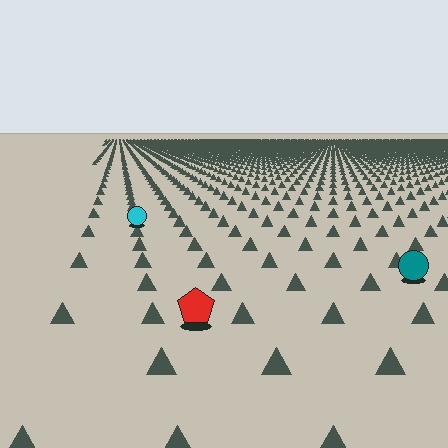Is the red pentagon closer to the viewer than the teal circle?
Yes. The red pentagon is closer — you can tell from the texture gradient: the ground texture is coarser near it.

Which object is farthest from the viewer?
The cyan circle is farthest from the viewer. It appears smaller and the ground texture around it is denser.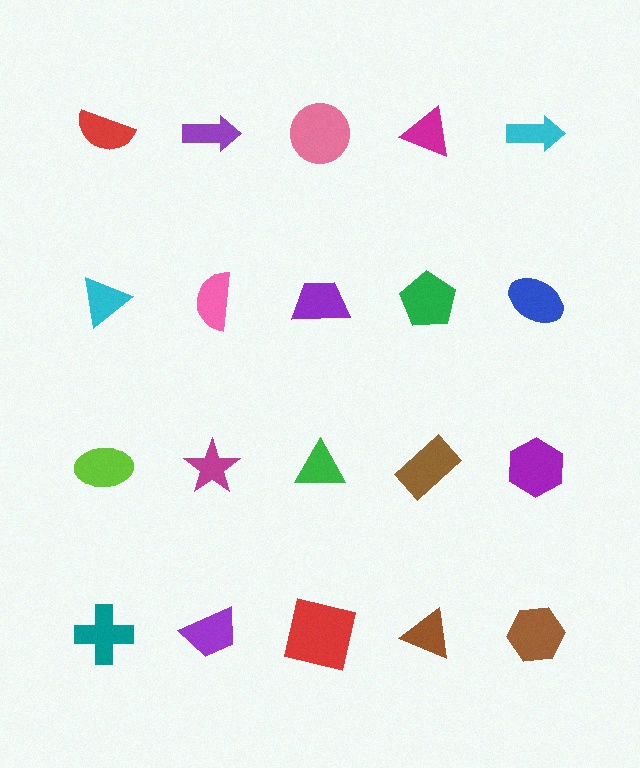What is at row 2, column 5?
A blue ellipse.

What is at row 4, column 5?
A brown hexagon.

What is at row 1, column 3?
A pink circle.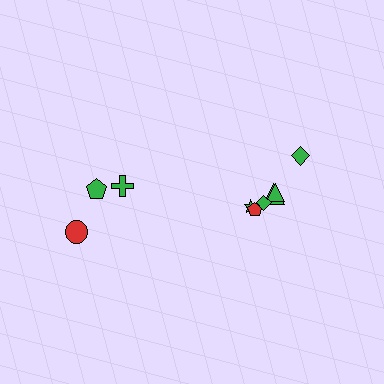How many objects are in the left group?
There are 3 objects.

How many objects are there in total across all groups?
There are 9 objects.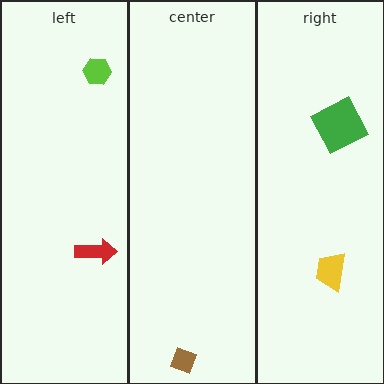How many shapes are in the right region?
2.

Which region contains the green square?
The right region.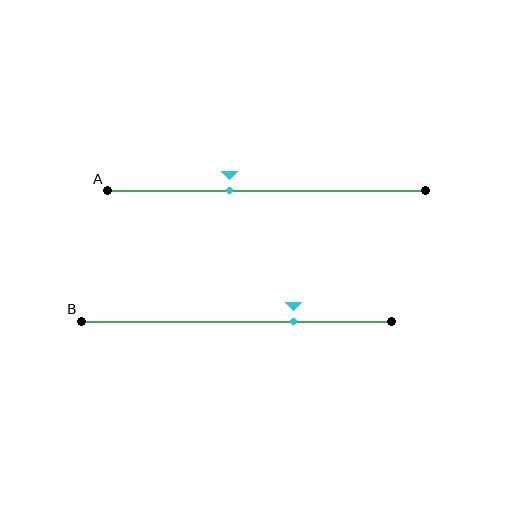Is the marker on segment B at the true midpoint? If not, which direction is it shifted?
No, the marker on segment B is shifted to the right by about 18% of the segment length.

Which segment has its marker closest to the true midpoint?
Segment A has its marker closest to the true midpoint.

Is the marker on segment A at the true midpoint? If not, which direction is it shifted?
No, the marker on segment A is shifted to the left by about 12% of the segment length.